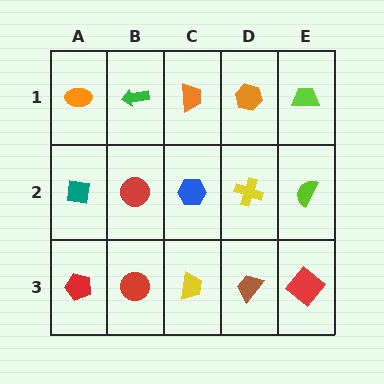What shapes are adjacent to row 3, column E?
A lime semicircle (row 2, column E), a brown trapezoid (row 3, column D).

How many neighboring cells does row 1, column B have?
3.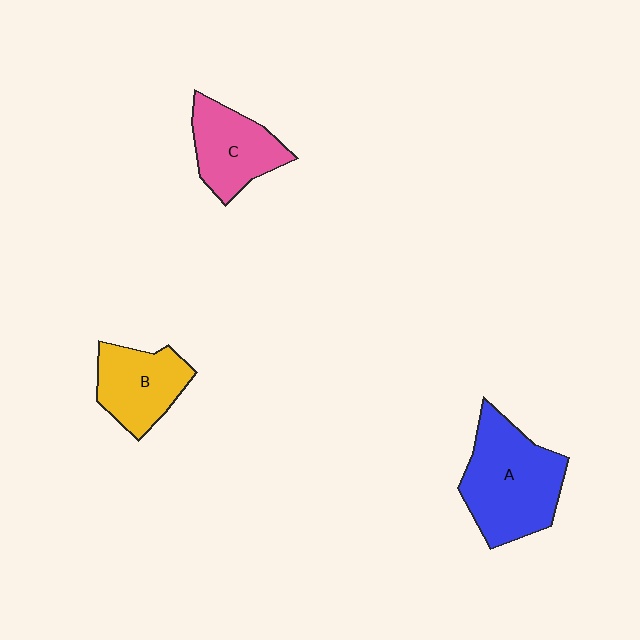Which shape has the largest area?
Shape A (blue).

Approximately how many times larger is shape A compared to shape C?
Approximately 1.5 times.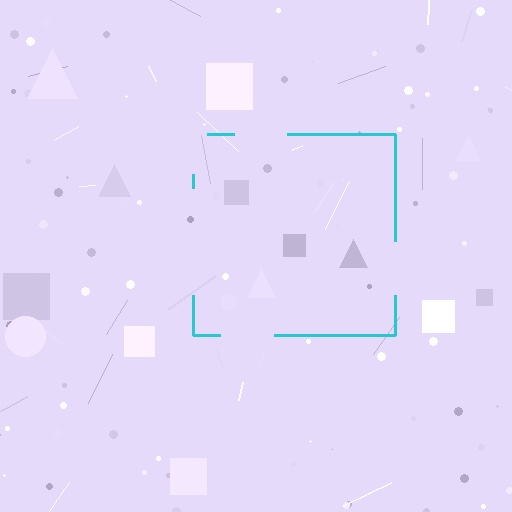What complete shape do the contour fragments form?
The contour fragments form a square.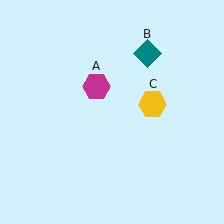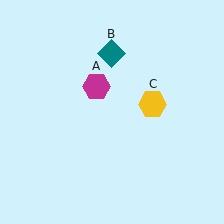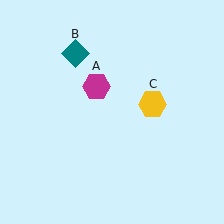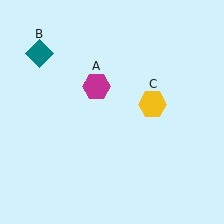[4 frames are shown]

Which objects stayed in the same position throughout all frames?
Magenta hexagon (object A) and yellow hexagon (object C) remained stationary.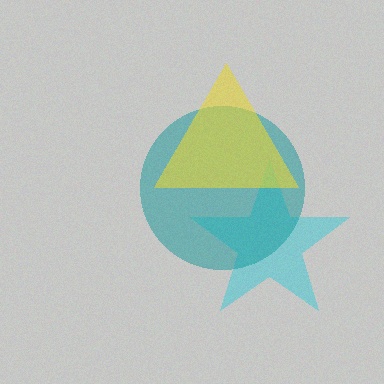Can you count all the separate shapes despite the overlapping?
Yes, there are 3 separate shapes.